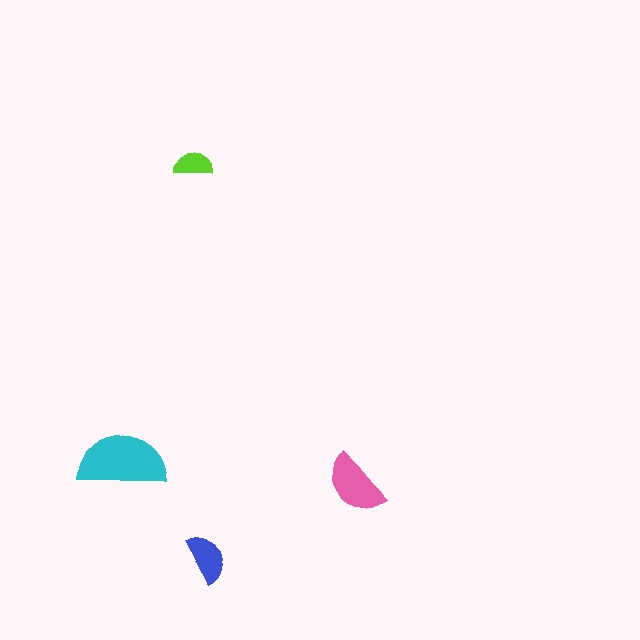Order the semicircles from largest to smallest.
the cyan one, the pink one, the blue one, the lime one.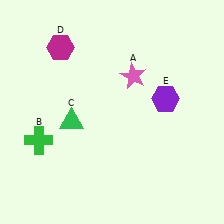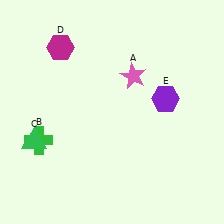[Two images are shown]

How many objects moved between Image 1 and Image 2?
1 object moved between the two images.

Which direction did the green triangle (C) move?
The green triangle (C) moved left.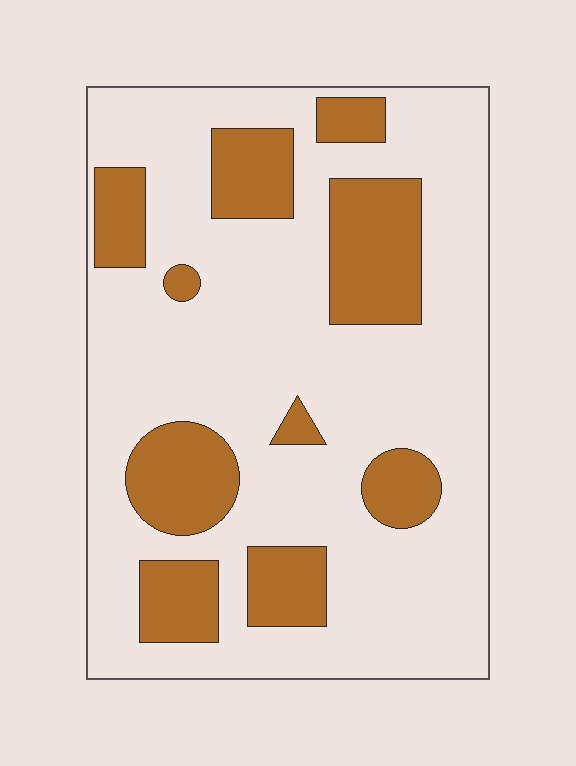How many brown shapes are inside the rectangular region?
10.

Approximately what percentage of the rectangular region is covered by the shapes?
Approximately 25%.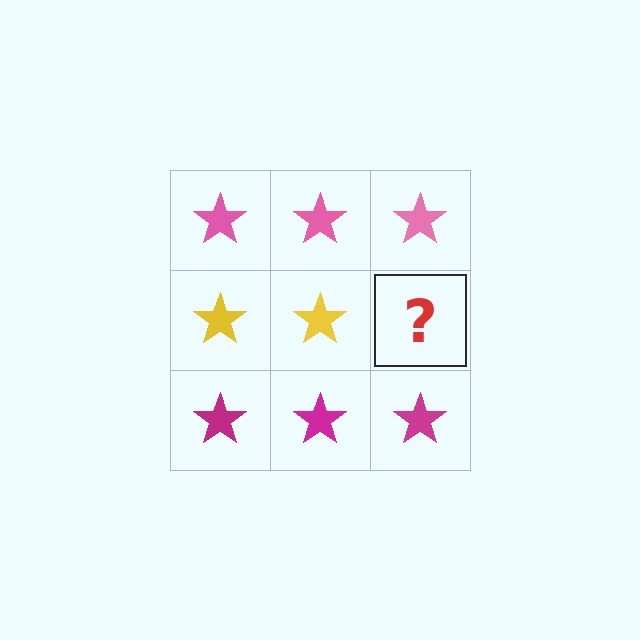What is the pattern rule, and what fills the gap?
The rule is that each row has a consistent color. The gap should be filled with a yellow star.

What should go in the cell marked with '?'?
The missing cell should contain a yellow star.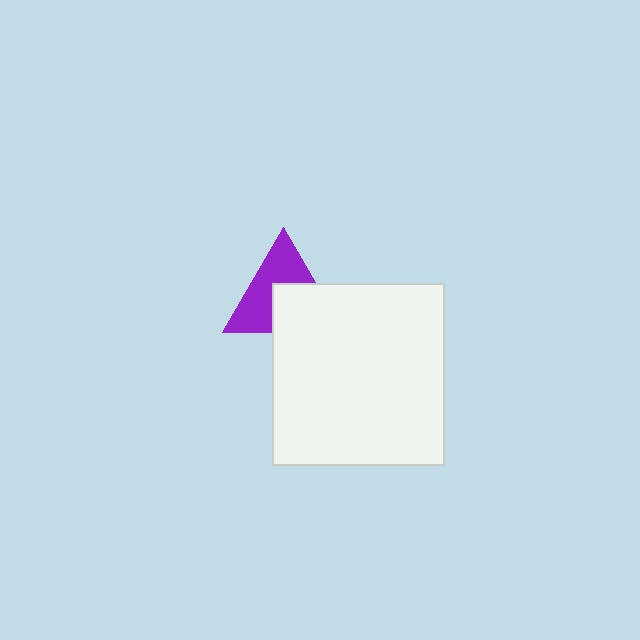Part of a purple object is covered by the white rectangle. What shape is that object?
It is a triangle.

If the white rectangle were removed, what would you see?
You would see the complete purple triangle.